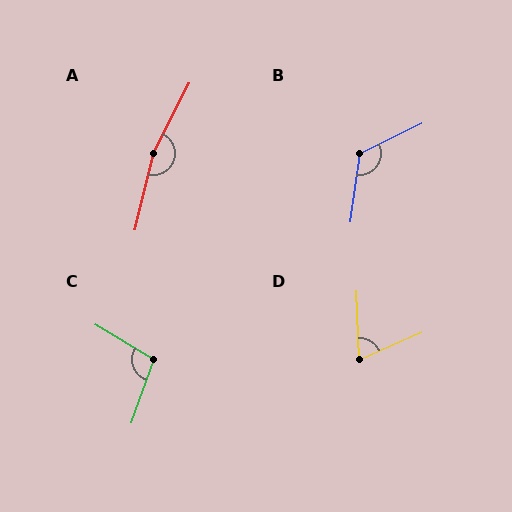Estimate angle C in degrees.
Approximately 101 degrees.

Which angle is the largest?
A, at approximately 167 degrees.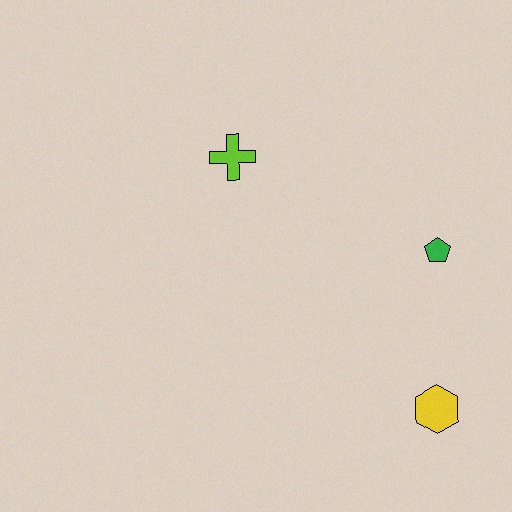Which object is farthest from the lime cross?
The yellow hexagon is farthest from the lime cross.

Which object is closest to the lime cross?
The green pentagon is closest to the lime cross.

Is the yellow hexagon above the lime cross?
No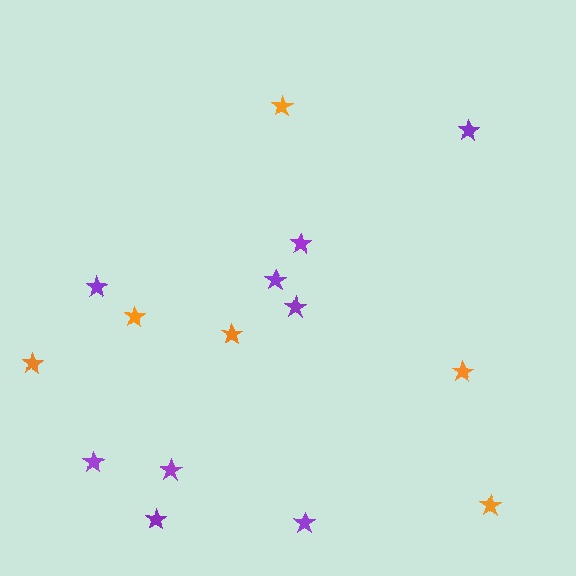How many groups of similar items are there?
There are 2 groups: one group of purple stars (9) and one group of orange stars (6).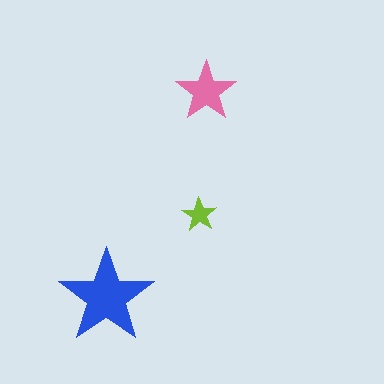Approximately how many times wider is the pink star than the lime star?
About 2 times wider.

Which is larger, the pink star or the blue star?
The blue one.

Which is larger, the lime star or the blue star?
The blue one.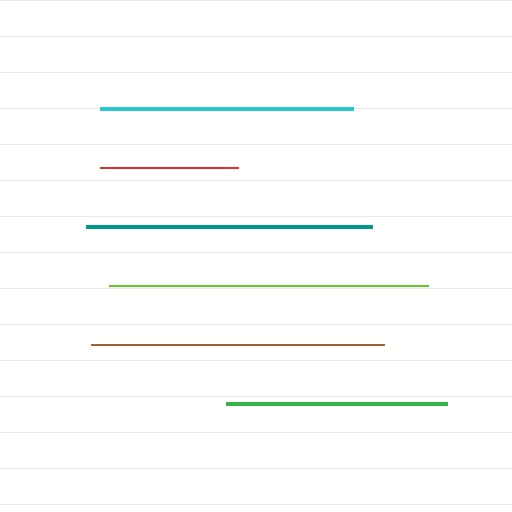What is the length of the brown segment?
The brown segment is approximately 292 pixels long.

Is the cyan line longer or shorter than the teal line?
The teal line is longer than the cyan line.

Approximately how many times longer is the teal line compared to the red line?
The teal line is approximately 2.1 times the length of the red line.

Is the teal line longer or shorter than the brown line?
The brown line is longer than the teal line.